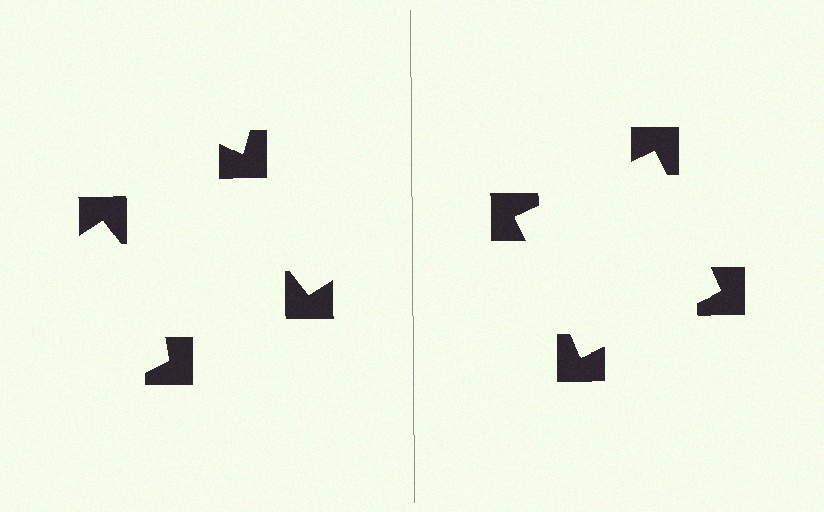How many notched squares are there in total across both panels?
8 — 4 on each side.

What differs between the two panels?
The notched squares are positioned identically on both sides; only the wedge orientations differ. On the right they align to a square; on the left they are misaligned.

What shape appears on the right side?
An illusory square.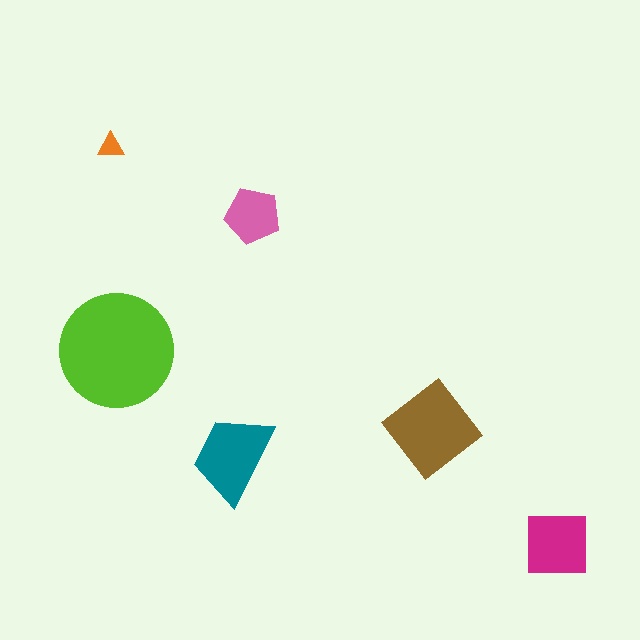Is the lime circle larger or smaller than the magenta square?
Larger.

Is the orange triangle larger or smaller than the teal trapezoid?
Smaller.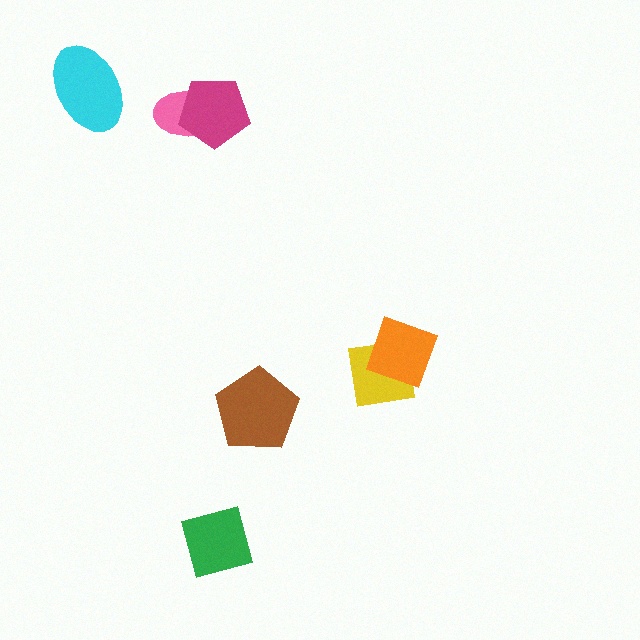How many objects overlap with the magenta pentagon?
1 object overlaps with the magenta pentagon.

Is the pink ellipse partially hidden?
Yes, it is partially covered by another shape.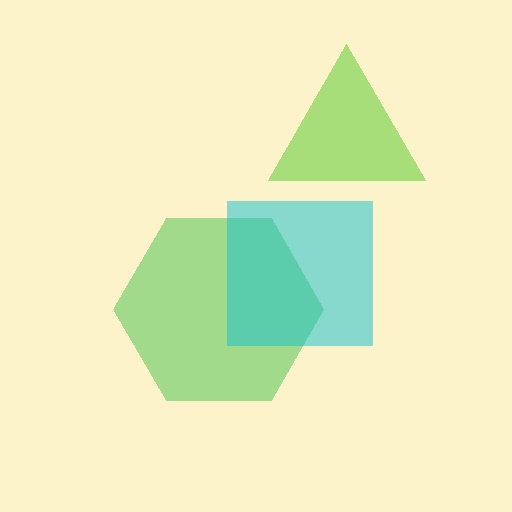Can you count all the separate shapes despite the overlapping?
Yes, there are 3 separate shapes.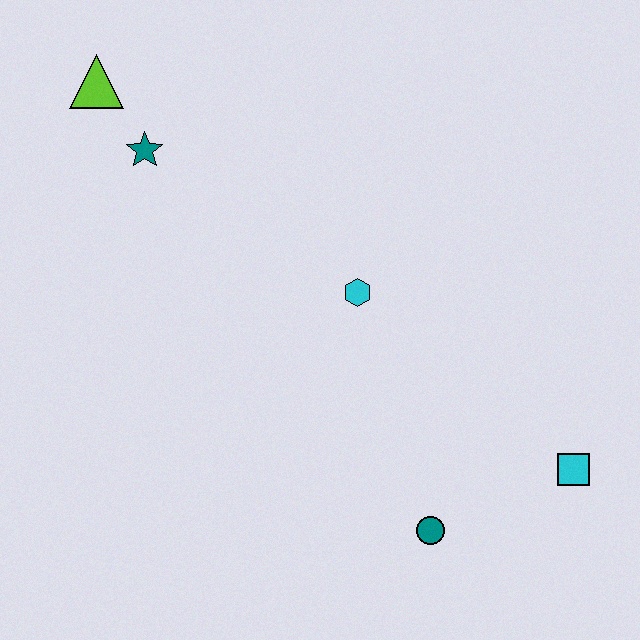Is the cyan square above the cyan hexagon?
No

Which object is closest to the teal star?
The lime triangle is closest to the teal star.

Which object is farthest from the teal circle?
The lime triangle is farthest from the teal circle.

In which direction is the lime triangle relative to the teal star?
The lime triangle is above the teal star.